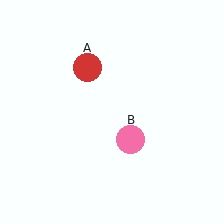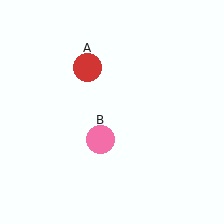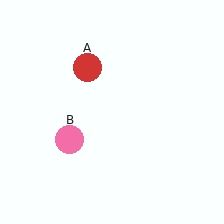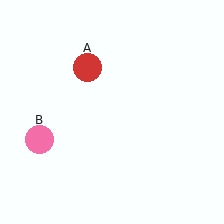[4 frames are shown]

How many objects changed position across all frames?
1 object changed position: pink circle (object B).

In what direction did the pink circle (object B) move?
The pink circle (object B) moved left.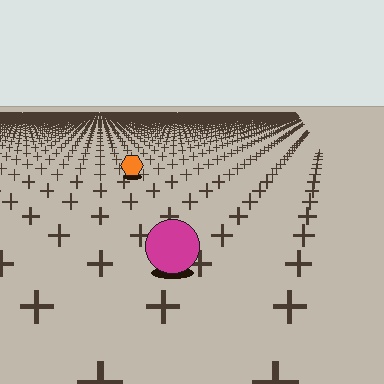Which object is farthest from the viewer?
The orange hexagon is farthest from the viewer. It appears smaller and the ground texture around it is denser.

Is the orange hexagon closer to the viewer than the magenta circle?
No. The magenta circle is closer — you can tell from the texture gradient: the ground texture is coarser near it.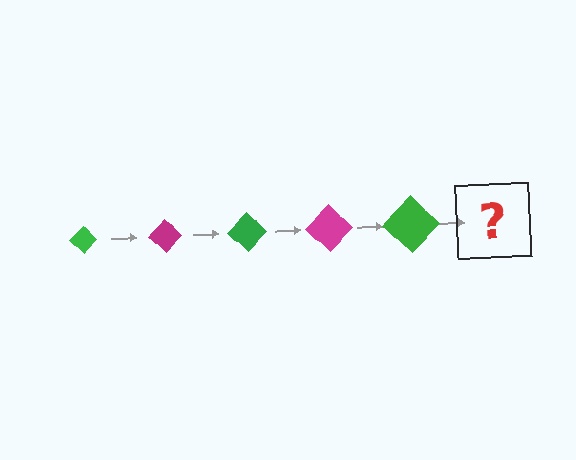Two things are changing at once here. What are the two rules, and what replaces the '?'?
The two rules are that the diamond grows larger each step and the color cycles through green and magenta. The '?' should be a magenta diamond, larger than the previous one.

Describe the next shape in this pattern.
It should be a magenta diamond, larger than the previous one.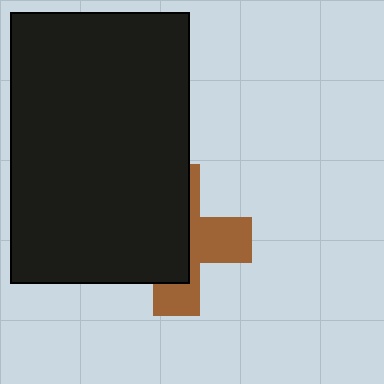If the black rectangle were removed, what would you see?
You would see the complete brown cross.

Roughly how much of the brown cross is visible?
A small part of it is visible (roughly 43%).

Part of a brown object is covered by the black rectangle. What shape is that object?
It is a cross.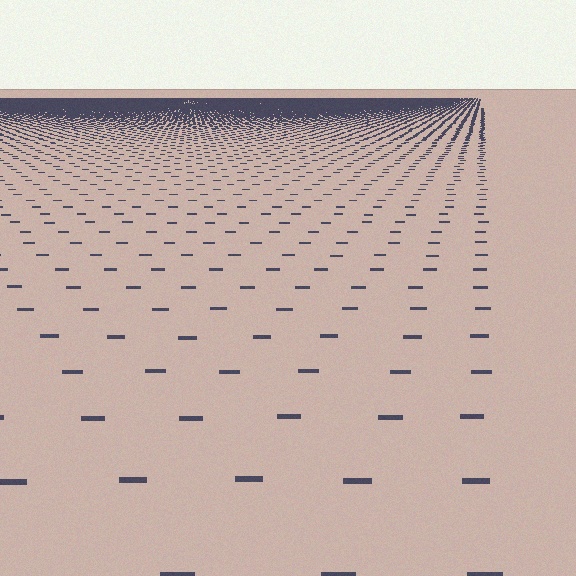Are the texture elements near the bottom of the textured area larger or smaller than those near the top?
Larger. Near the bottom, elements are closer to the viewer and appear at a bigger on-screen size.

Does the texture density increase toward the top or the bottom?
Density increases toward the top.